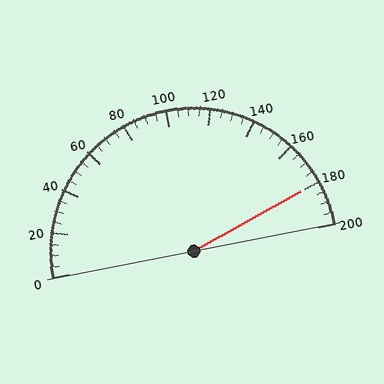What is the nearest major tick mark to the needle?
The nearest major tick mark is 180.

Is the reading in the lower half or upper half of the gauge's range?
The reading is in the upper half of the range (0 to 200).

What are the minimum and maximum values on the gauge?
The gauge ranges from 0 to 200.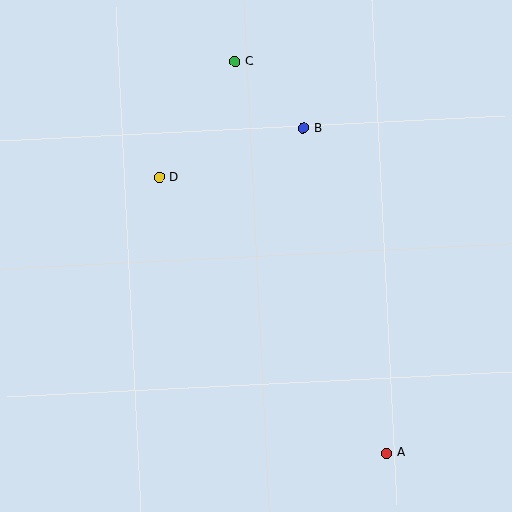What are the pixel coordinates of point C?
Point C is at (235, 62).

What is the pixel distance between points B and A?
The distance between B and A is 335 pixels.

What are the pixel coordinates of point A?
Point A is at (387, 453).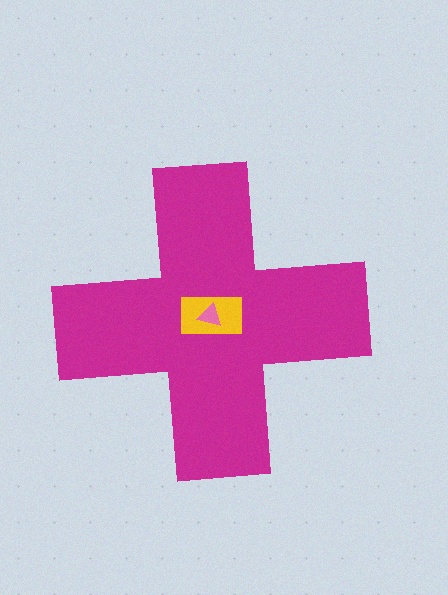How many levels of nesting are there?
3.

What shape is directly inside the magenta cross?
The yellow rectangle.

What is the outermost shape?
The magenta cross.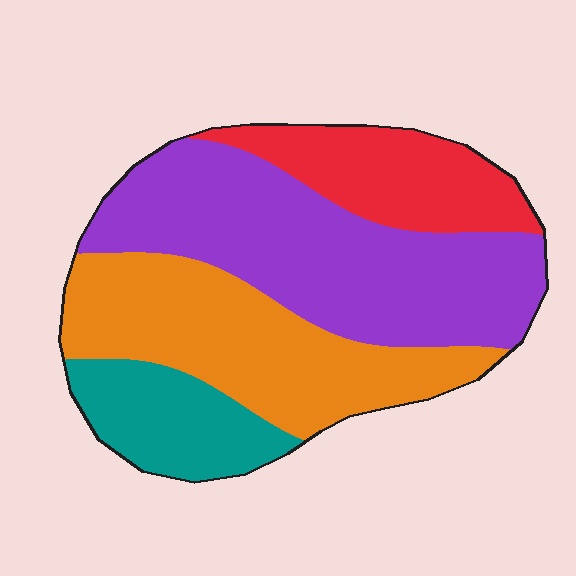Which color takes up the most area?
Purple, at roughly 40%.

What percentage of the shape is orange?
Orange covers roughly 30% of the shape.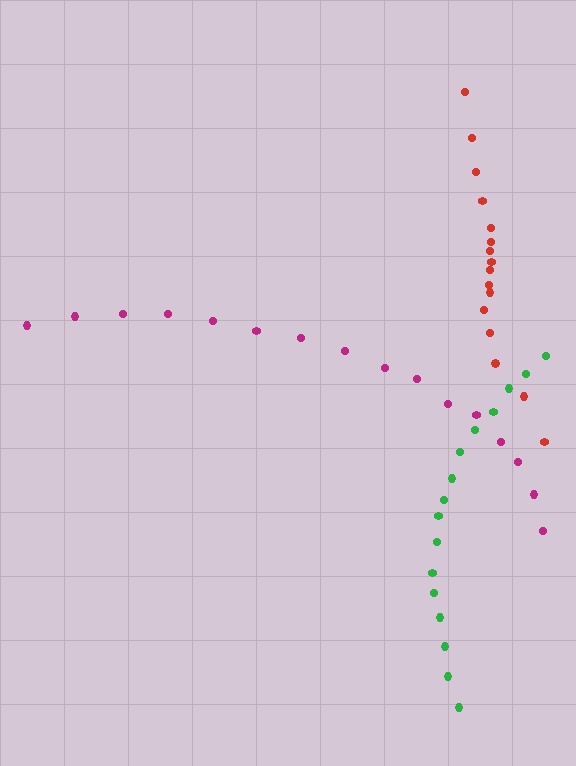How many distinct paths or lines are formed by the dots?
There are 3 distinct paths.